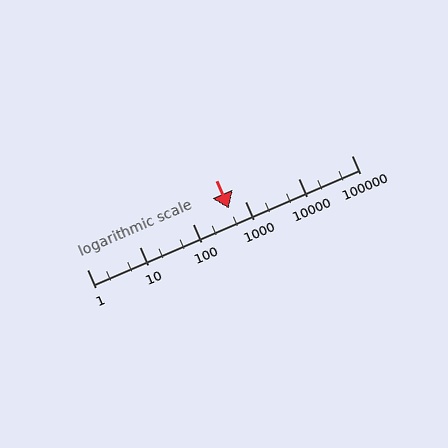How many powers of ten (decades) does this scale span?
The scale spans 5 decades, from 1 to 100000.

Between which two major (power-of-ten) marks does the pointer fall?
The pointer is between 100 and 1000.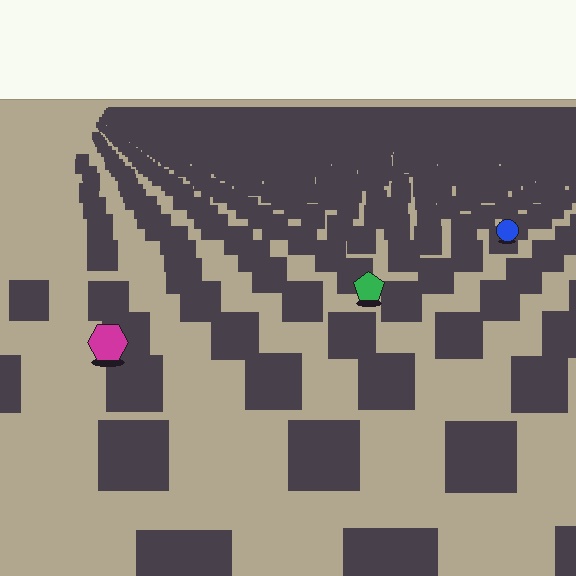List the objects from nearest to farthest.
From nearest to farthest: the magenta hexagon, the green pentagon, the blue circle.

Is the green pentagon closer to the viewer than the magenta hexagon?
No. The magenta hexagon is closer — you can tell from the texture gradient: the ground texture is coarser near it.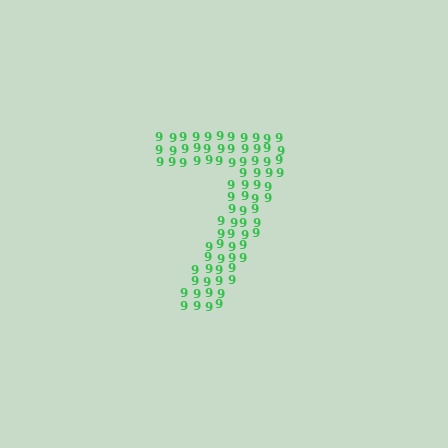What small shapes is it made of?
It is made of small digit 9's.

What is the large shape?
The large shape is the digit 7.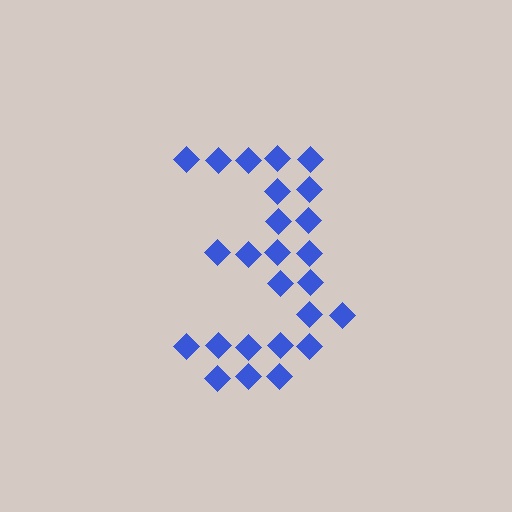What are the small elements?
The small elements are diamonds.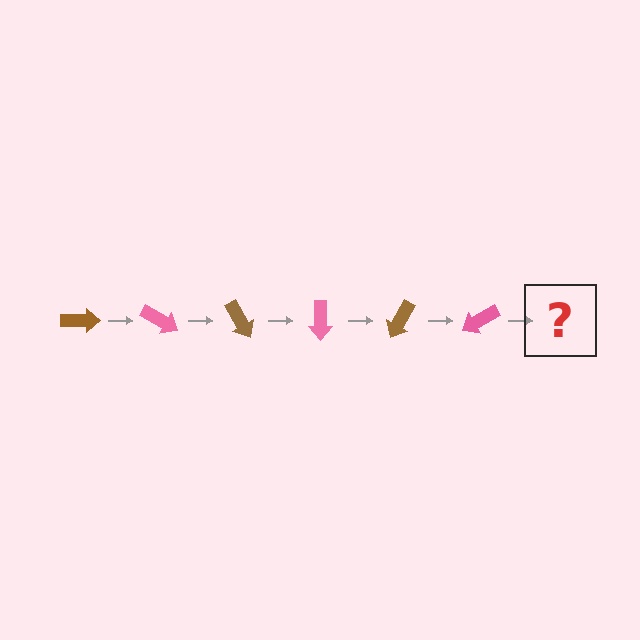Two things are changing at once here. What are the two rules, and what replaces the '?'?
The two rules are that it rotates 30 degrees each step and the color cycles through brown and pink. The '?' should be a brown arrow, rotated 180 degrees from the start.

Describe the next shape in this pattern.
It should be a brown arrow, rotated 180 degrees from the start.